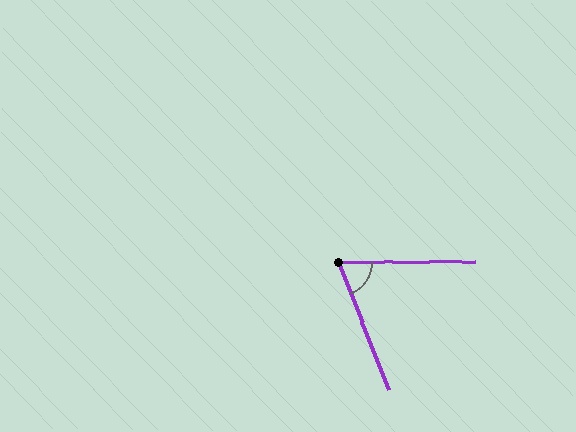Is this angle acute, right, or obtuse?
It is acute.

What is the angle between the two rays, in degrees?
Approximately 70 degrees.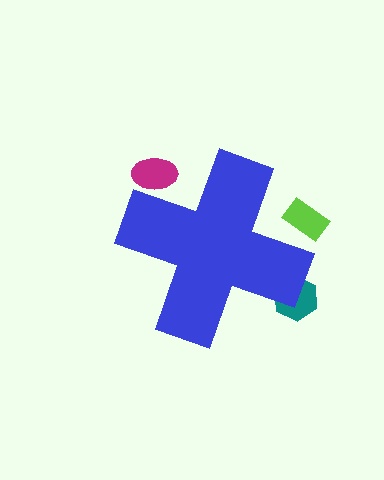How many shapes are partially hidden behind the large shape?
3 shapes are partially hidden.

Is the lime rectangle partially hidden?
Yes, the lime rectangle is partially hidden behind the blue cross.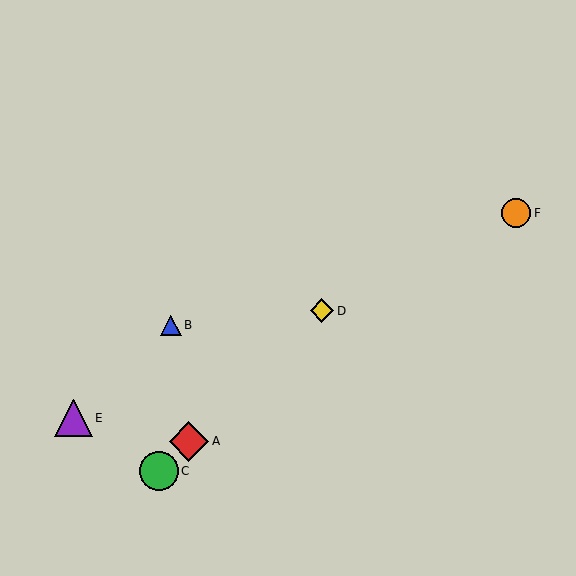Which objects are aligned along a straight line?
Objects A, C, D are aligned along a straight line.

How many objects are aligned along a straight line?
3 objects (A, C, D) are aligned along a straight line.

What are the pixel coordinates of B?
Object B is at (171, 325).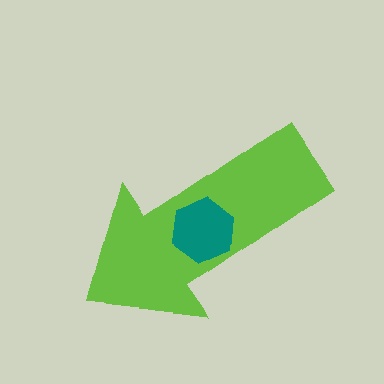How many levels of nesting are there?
2.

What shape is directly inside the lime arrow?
The teal hexagon.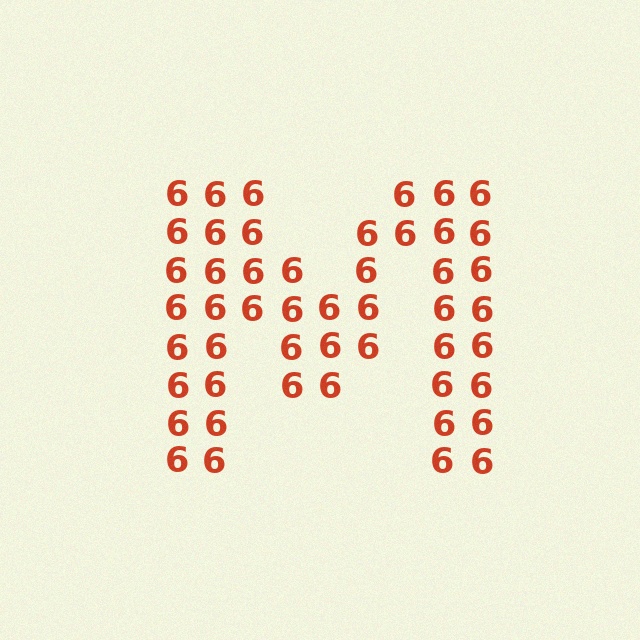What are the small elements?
The small elements are digit 6's.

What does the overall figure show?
The overall figure shows the letter M.